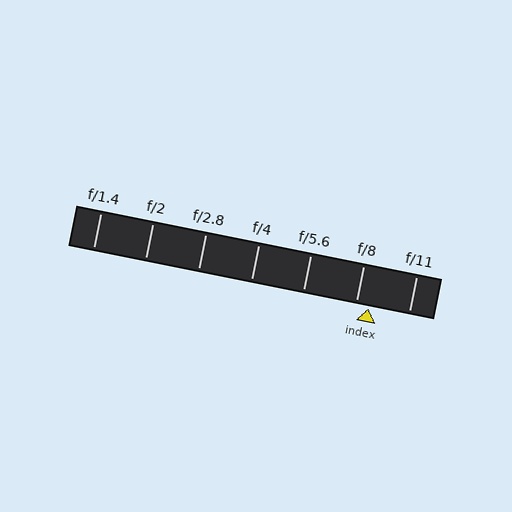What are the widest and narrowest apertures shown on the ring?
The widest aperture shown is f/1.4 and the narrowest is f/11.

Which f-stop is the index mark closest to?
The index mark is closest to f/8.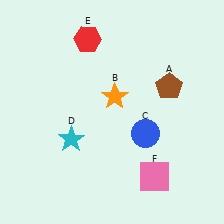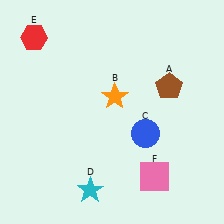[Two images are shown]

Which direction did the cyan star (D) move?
The cyan star (D) moved down.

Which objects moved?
The objects that moved are: the cyan star (D), the red hexagon (E).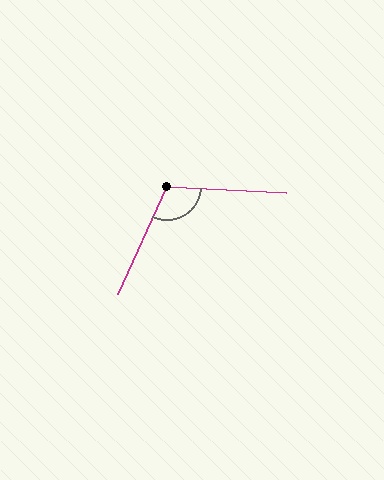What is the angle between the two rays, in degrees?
Approximately 111 degrees.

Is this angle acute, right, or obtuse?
It is obtuse.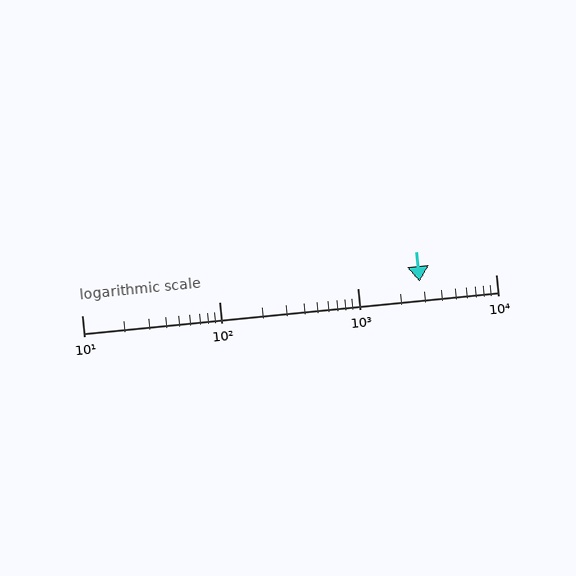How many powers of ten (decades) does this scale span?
The scale spans 3 decades, from 10 to 10000.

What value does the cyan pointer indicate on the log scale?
The pointer indicates approximately 2800.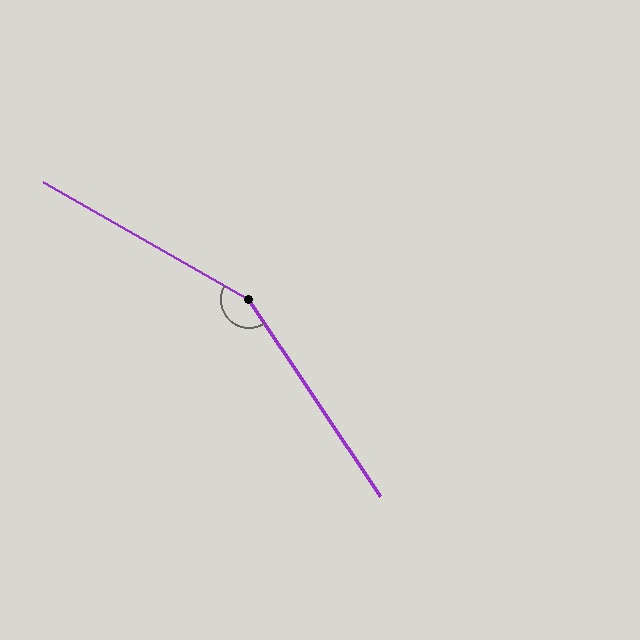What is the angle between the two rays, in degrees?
Approximately 154 degrees.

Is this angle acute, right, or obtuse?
It is obtuse.